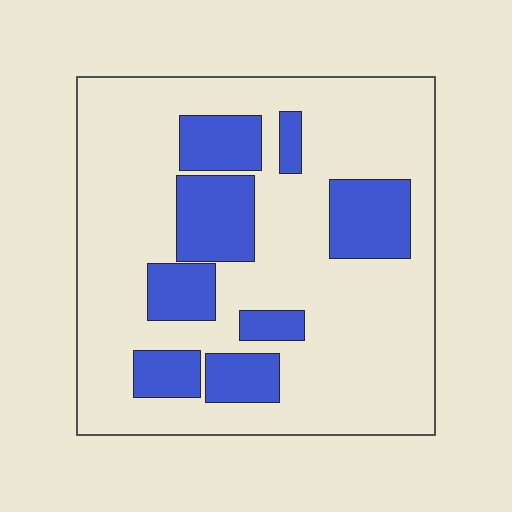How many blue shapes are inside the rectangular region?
8.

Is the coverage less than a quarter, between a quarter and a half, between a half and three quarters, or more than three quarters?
Between a quarter and a half.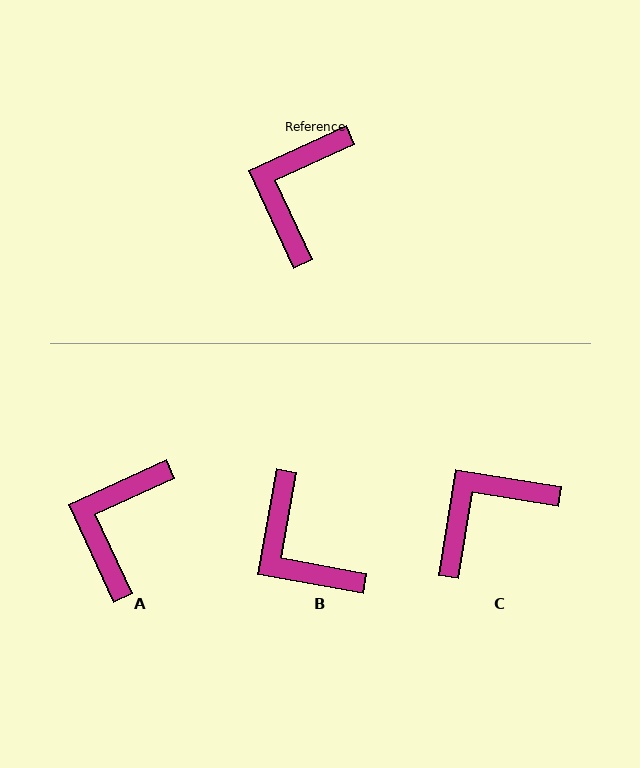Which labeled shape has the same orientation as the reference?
A.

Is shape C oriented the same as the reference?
No, it is off by about 34 degrees.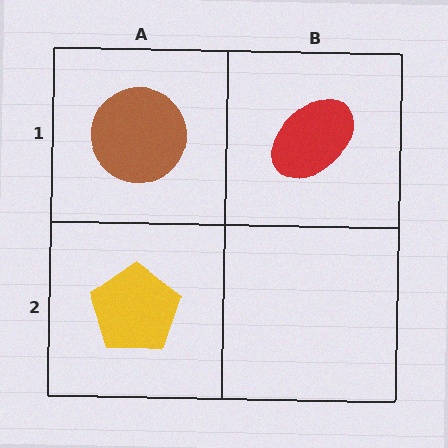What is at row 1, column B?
A red ellipse.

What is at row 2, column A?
A yellow pentagon.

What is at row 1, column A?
A brown circle.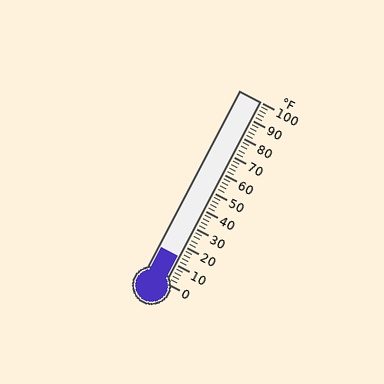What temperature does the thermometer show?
The thermometer shows approximately 14°F.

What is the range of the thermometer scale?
The thermometer scale ranges from 0°F to 100°F.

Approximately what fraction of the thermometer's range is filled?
The thermometer is filled to approximately 15% of its range.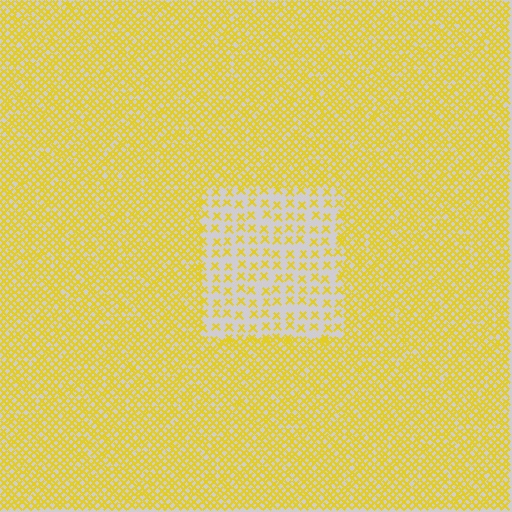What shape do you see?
I see a rectangle.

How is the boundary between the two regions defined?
The boundary is defined by a change in element density (approximately 2.7x ratio). All elements are the same color, size, and shape.